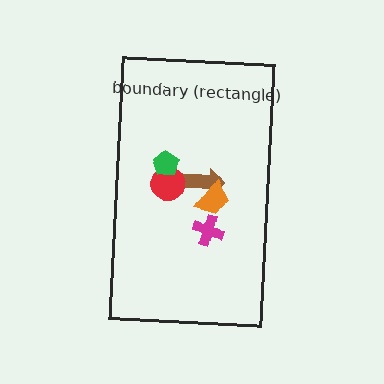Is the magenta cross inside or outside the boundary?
Inside.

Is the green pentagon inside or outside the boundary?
Inside.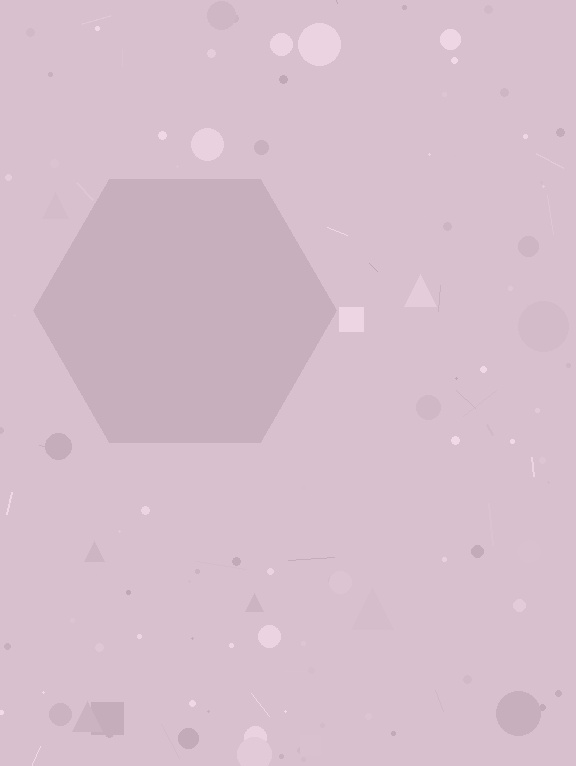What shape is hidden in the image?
A hexagon is hidden in the image.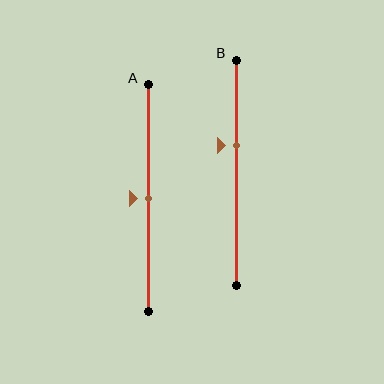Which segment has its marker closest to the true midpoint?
Segment A has its marker closest to the true midpoint.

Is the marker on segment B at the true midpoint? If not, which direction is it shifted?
No, the marker on segment B is shifted upward by about 12% of the segment length.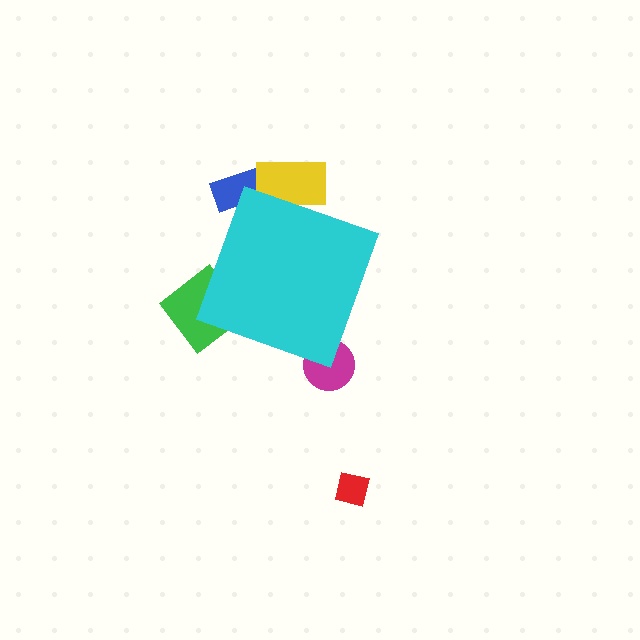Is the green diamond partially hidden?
Yes, the green diamond is partially hidden behind the cyan diamond.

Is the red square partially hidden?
No, the red square is fully visible.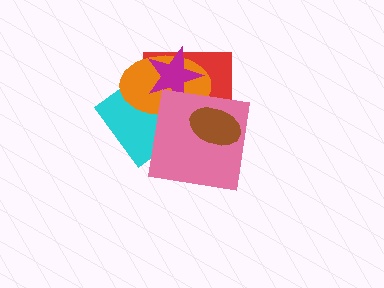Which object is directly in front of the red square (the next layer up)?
The cyan diamond is directly in front of the red square.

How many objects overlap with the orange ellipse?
5 objects overlap with the orange ellipse.